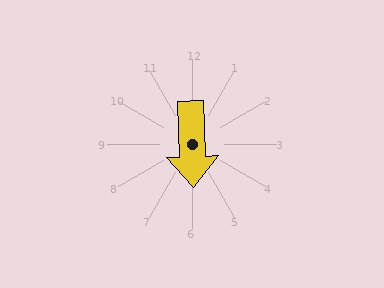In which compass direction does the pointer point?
South.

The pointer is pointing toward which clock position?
Roughly 6 o'clock.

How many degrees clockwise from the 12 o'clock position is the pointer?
Approximately 178 degrees.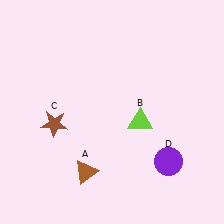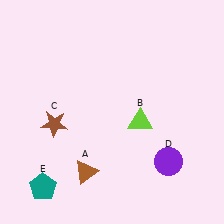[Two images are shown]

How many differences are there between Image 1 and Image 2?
There is 1 difference between the two images.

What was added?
A teal pentagon (E) was added in Image 2.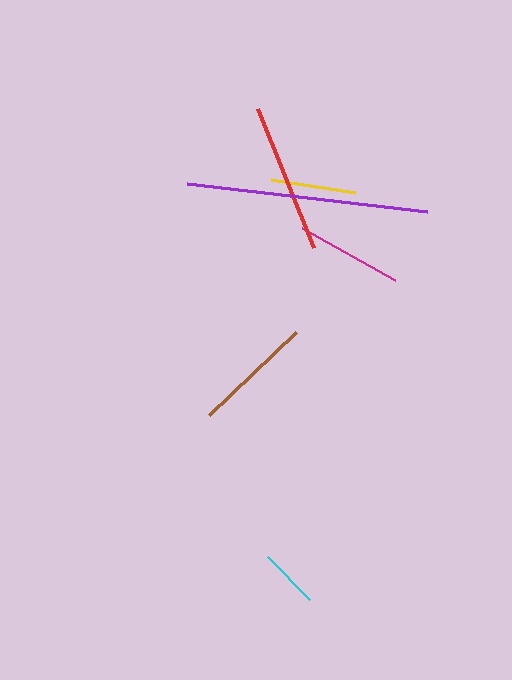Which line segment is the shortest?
The cyan line is the shortest at approximately 60 pixels.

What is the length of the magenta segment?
The magenta segment is approximately 106 pixels long.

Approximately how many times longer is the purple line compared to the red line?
The purple line is approximately 1.6 times the length of the red line.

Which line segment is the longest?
The purple line is the longest at approximately 242 pixels.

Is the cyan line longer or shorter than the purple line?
The purple line is longer than the cyan line.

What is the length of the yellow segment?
The yellow segment is approximately 85 pixels long.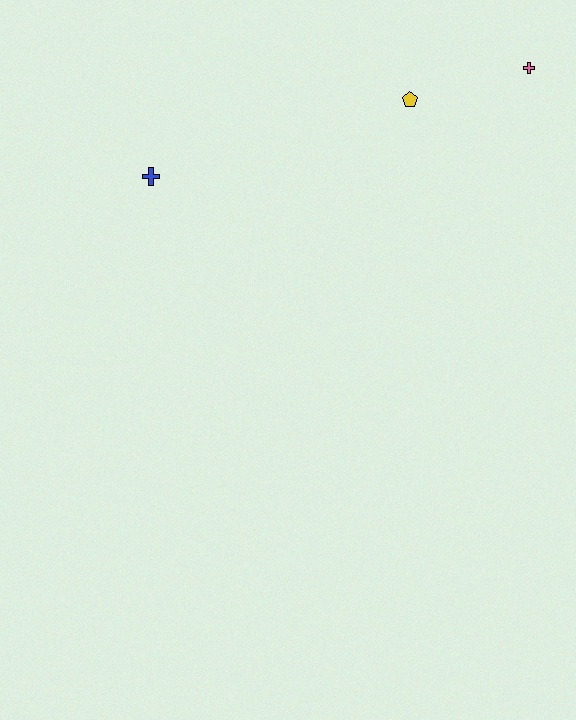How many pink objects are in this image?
There is 1 pink object.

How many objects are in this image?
There are 3 objects.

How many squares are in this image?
There are no squares.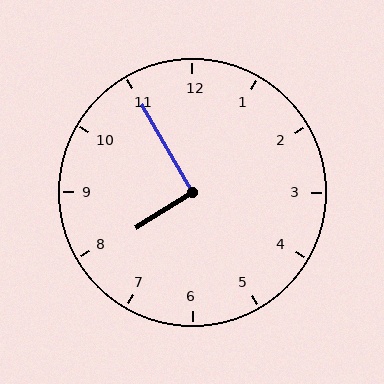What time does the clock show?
7:55.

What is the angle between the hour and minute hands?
Approximately 92 degrees.